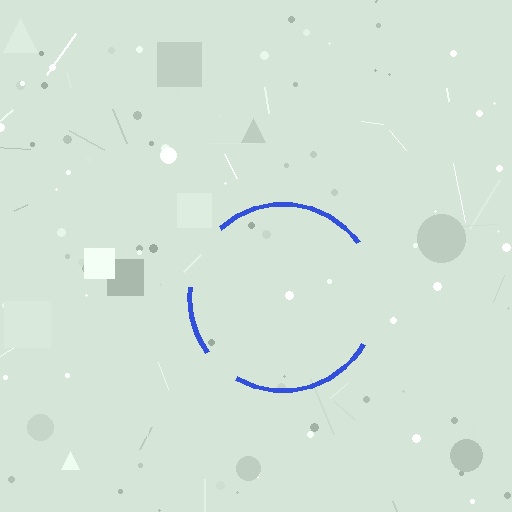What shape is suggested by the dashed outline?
The dashed outline suggests a circle.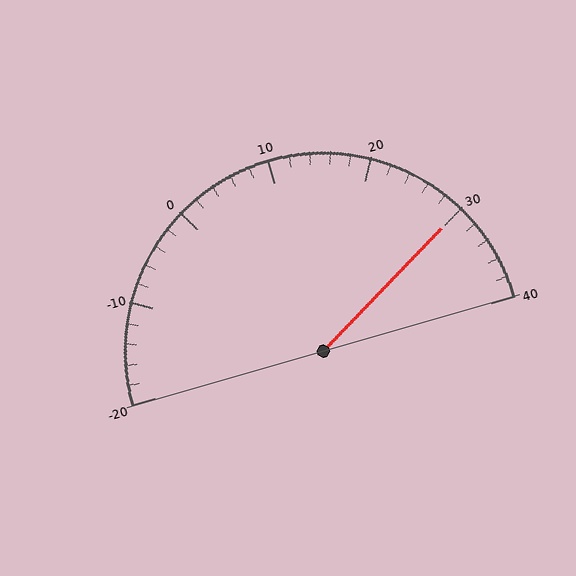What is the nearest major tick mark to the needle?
The nearest major tick mark is 30.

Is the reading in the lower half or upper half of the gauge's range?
The reading is in the upper half of the range (-20 to 40).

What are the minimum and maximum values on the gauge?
The gauge ranges from -20 to 40.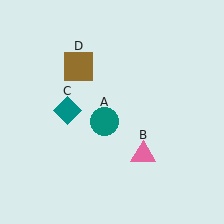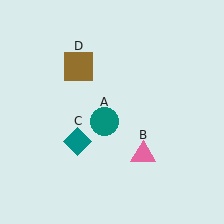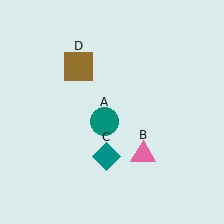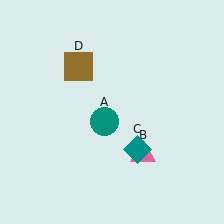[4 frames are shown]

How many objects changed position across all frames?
1 object changed position: teal diamond (object C).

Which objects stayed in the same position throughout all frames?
Teal circle (object A) and pink triangle (object B) and brown square (object D) remained stationary.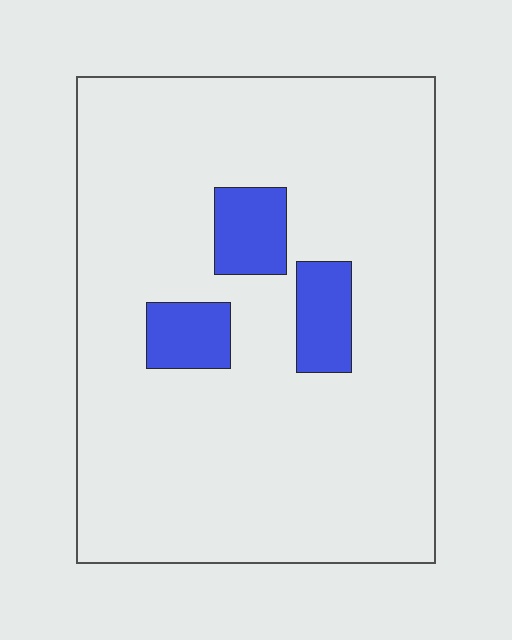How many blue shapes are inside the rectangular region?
3.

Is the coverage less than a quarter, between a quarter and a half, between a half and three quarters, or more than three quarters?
Less than a quarter.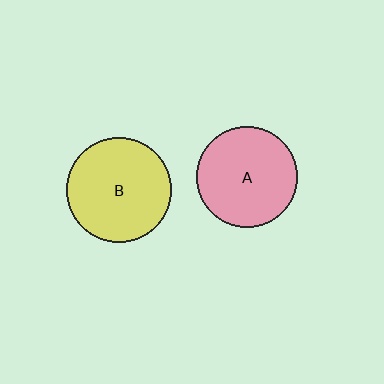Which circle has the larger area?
Circle B (yellow).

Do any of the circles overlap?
No, none of the circles overlap.